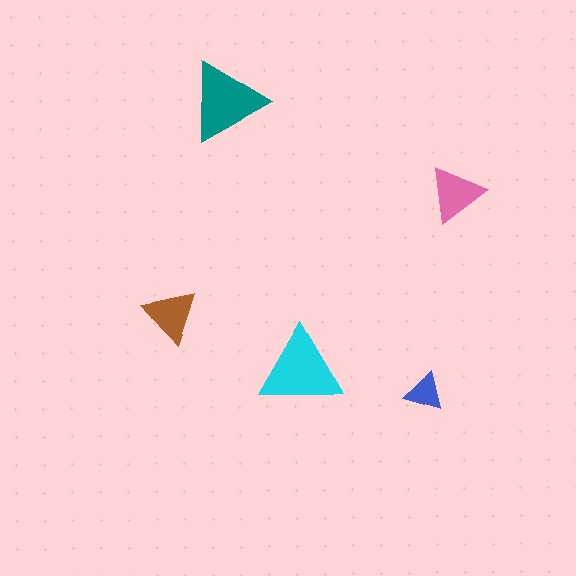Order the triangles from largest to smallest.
the cyan one, the teal one, the pink one, the brown one, the blue one.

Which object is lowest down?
The blue triangle is bottommost.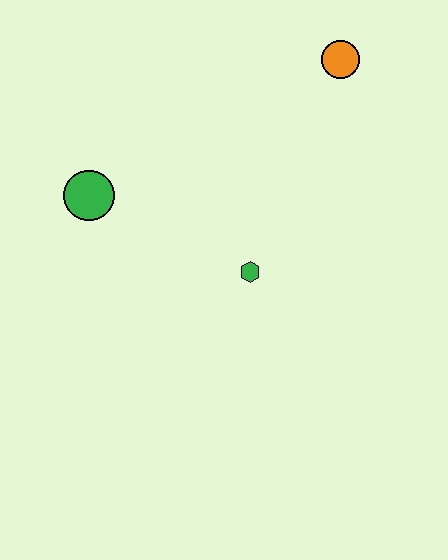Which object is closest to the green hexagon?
The green circle is closest to the green hexagon.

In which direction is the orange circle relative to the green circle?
The orange circle is to the right of the green circle.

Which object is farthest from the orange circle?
The green circle is farthest from the orange circle.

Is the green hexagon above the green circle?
No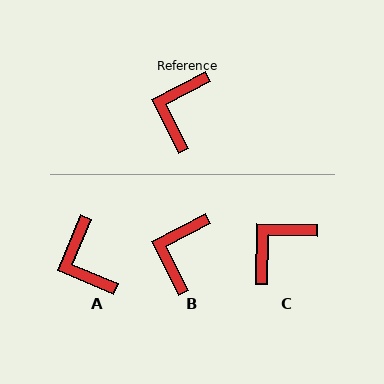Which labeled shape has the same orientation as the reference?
B.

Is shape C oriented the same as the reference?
No, it is off by about 28 degrees.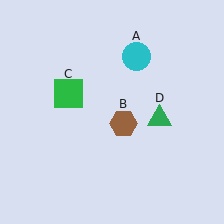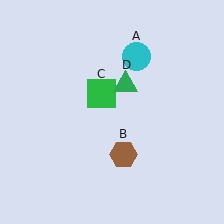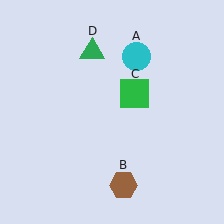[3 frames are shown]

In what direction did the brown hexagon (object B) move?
The brown hexagon (object B) moved down.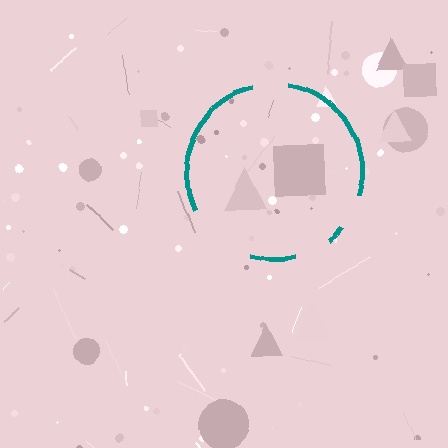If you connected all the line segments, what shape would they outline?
They would outline a circle.